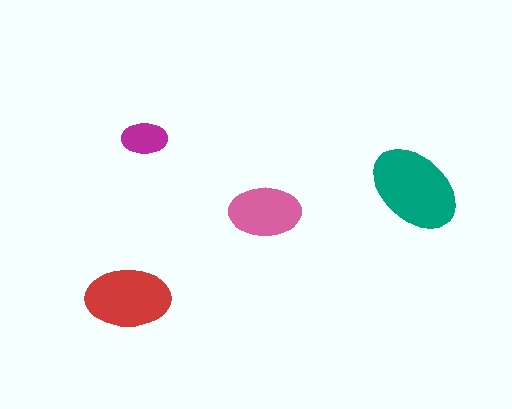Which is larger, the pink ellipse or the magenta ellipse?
The pink one.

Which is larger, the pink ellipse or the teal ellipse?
The teal one.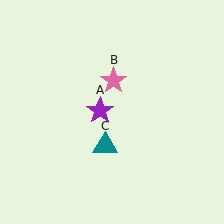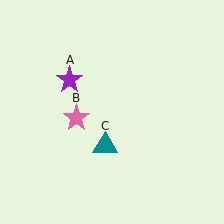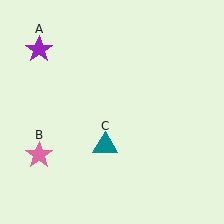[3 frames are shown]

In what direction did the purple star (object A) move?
The purple star (object A) moved up and to the left.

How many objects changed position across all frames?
2 objects changed position: purple star (object A), pink star (object B).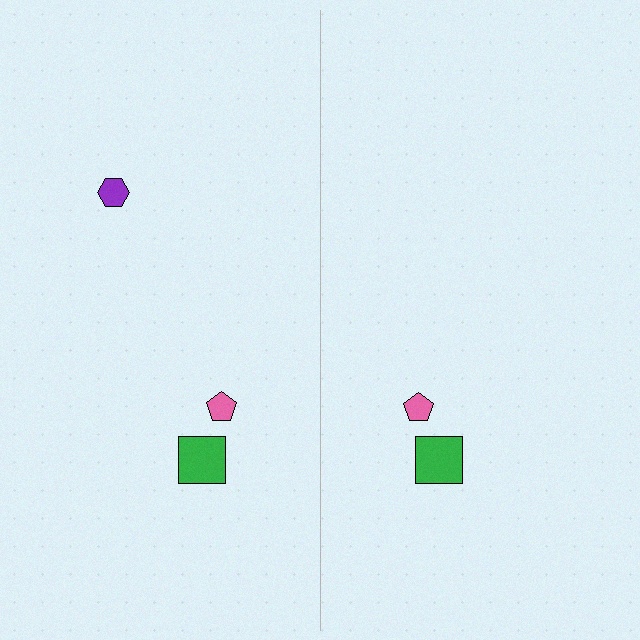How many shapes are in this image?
There are 5 shapes in this image.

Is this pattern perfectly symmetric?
No, the pattern is not perfectly symmetric. A purple hexagon is missing from the right side.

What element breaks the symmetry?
A purple hexagon is missing from the right side.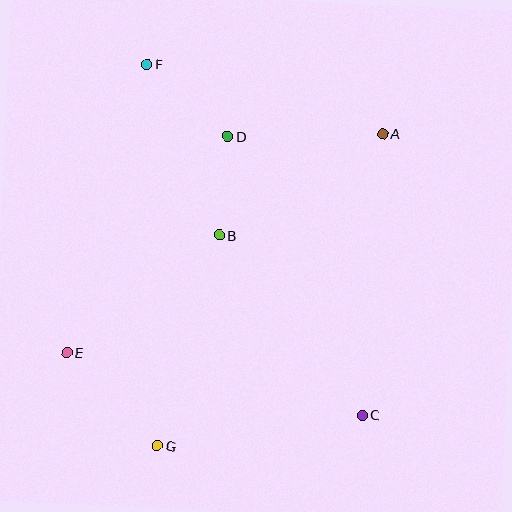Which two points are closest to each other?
Points B and D are closest to each other.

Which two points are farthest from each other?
Points C and F are farthest from each other.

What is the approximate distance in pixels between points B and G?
The distance between B and G is approximately 219 pixels.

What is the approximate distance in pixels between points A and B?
The distance between A and B is approximately 192 pixels.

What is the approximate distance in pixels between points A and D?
The distance between A and D is approximately 155 pixels.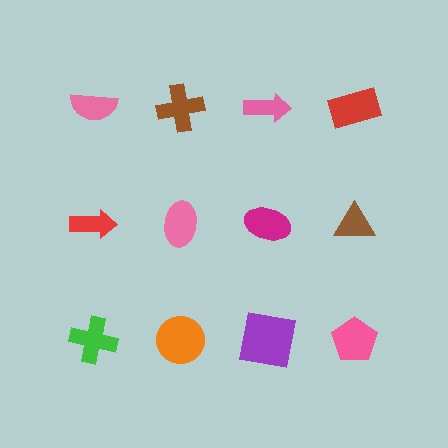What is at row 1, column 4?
A red rectangle.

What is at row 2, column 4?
A brown triangle.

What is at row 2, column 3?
A magenta ellipse.